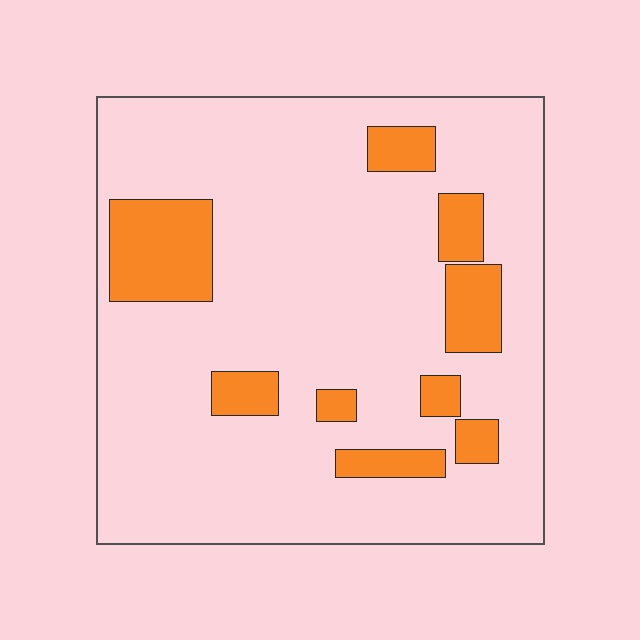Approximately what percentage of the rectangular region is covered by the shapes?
Approximately 15%.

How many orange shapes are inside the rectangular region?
9.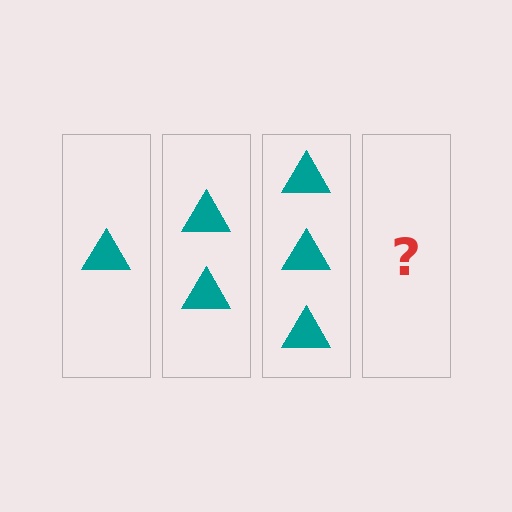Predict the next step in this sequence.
The next step is 4 triangles.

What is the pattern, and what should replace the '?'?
The pattern is that each step adds one more triangle. The '?' should be 4 triangles.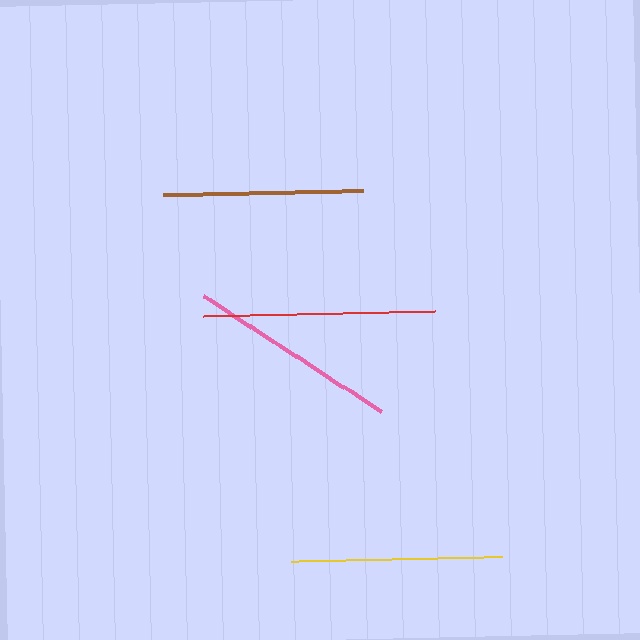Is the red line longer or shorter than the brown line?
The red line is longer than the brown line.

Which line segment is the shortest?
The brown line is the shortest at approximately 199 pixels.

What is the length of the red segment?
The red segment is approximately 232 pixels long.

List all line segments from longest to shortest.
From longest to shortest: red, pink, yellow, brown.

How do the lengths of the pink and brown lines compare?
The pink and brown lines are approximately the same length.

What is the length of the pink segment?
The pink segment is approximately 212 pixels long.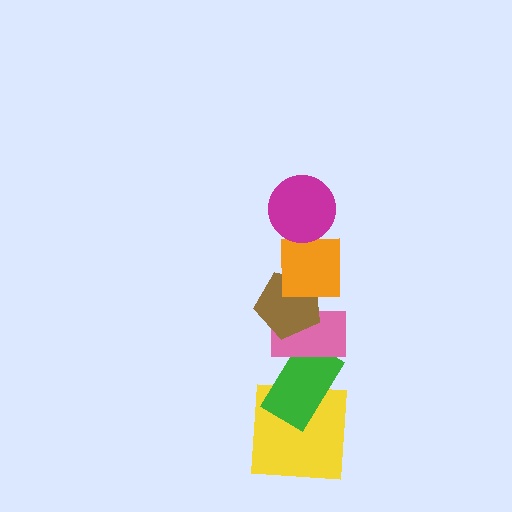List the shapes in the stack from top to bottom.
From top to bottom: the magenta circle, the orange square, the brown pentagon, the pink rectangle, the green rectangle, the yellow square.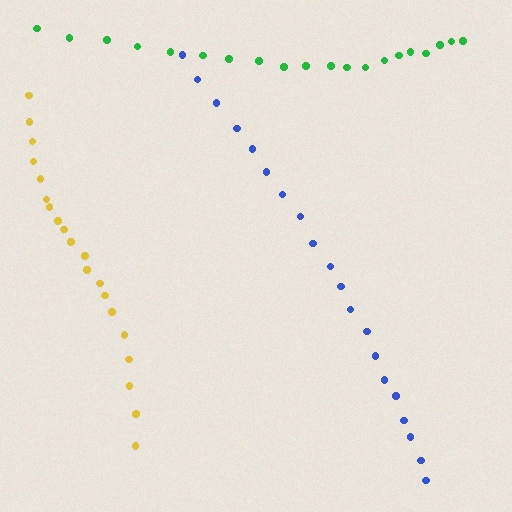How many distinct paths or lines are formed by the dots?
There are 3 distinct paths.